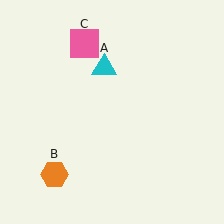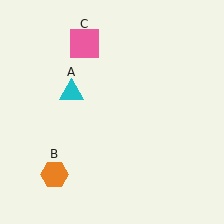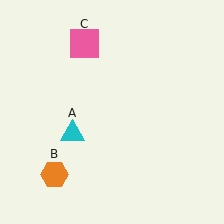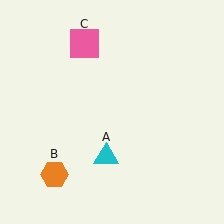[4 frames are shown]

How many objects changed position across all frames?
1 object changed position: cyan triangle (object A).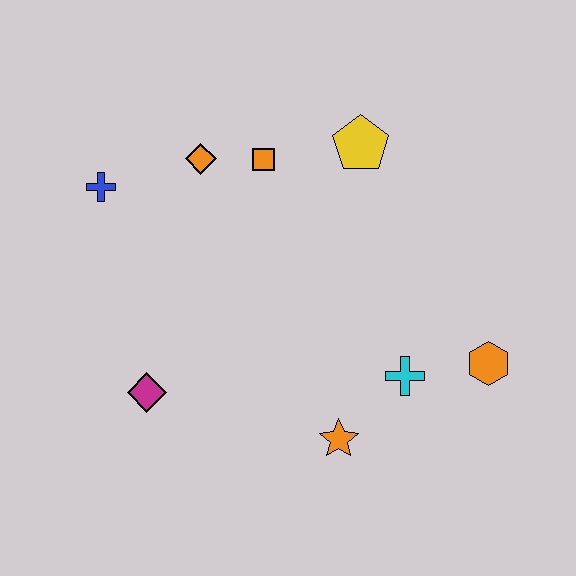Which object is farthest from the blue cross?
The orange hexagon is farthest from the blue cross.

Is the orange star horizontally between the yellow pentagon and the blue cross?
Yes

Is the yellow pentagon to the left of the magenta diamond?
No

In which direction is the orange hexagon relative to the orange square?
The orange hexagon is to the right of the orange square.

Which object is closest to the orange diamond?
The orange square is closest to the orange diamond.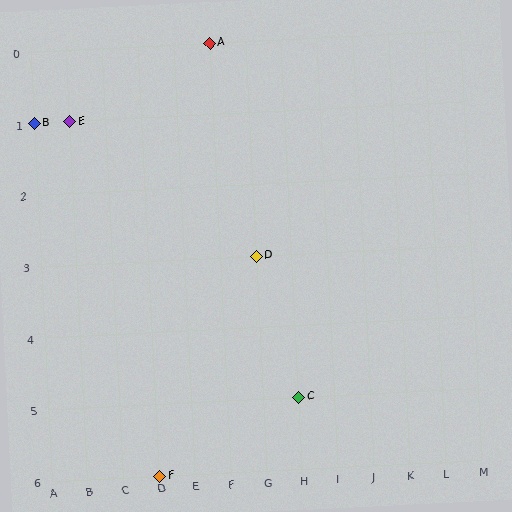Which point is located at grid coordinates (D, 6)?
Point F is at (D, 6).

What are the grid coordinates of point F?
Point F is at grid coordinates (D, 6).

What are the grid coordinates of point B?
Point B is at grid coordinates (A, 1).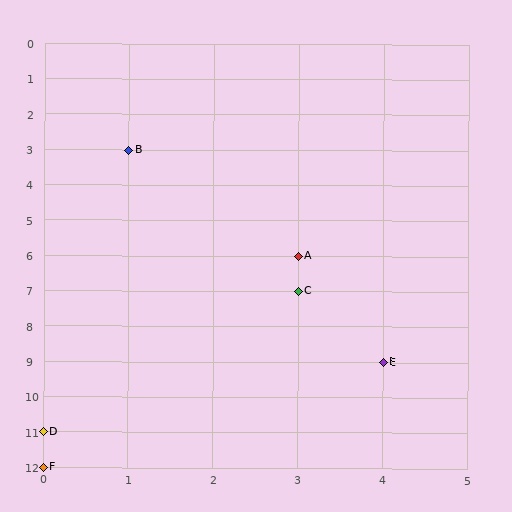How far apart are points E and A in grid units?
Points E and A are 1 column and 3 rows apart (about 3.2 grid units diagonally).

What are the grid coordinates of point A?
Point A is at grid coordinates (3, 6).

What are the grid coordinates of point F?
Point F is at grid coordinates (0, 12).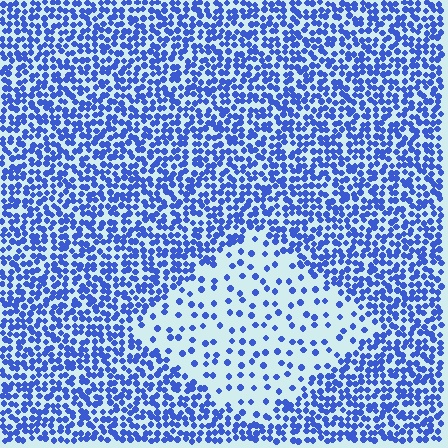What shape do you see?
I see a diamond.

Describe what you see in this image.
The image contains small blue elements arranged at two different densities. A diamond-shaped region is visible where the elements are less densely packed than the surrounding area.